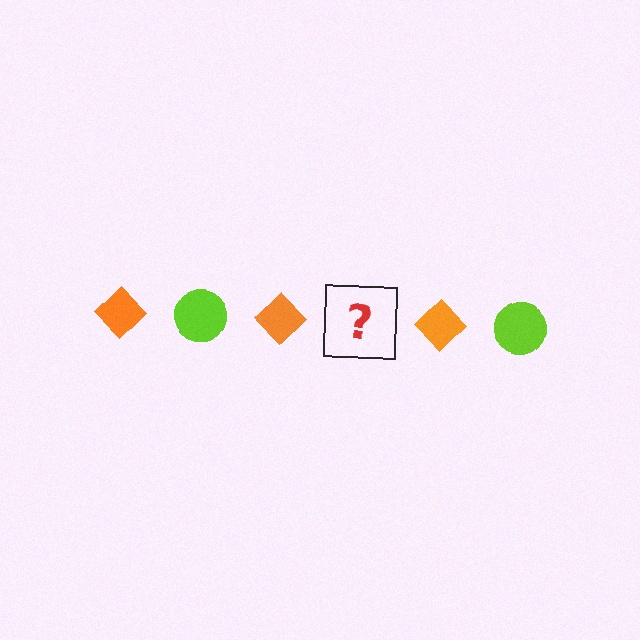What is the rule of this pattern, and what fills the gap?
The rule is that the pattern alternates between orange diamond and lime circle. The gap should be filled with a lime circle.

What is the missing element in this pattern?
The missing element is a lime circle.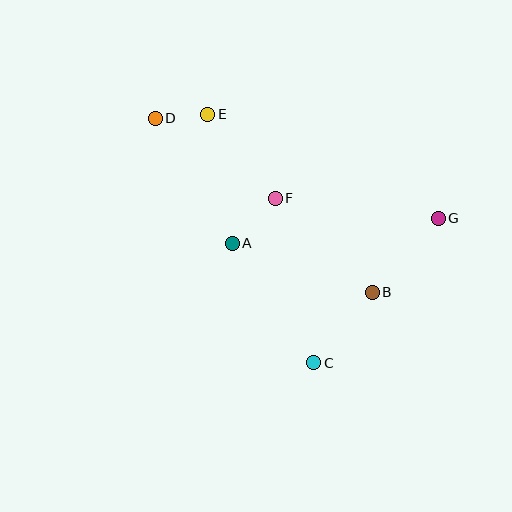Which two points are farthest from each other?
Points D and G are farthest from each other.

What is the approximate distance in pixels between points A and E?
The distance between A and E is approximately 132 pixels.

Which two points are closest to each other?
Points D and E are closest to each other.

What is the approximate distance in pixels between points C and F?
The distance between C and F is approximately 169 pixels.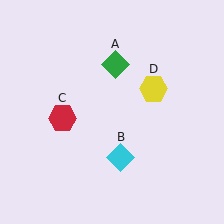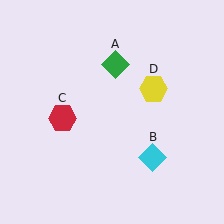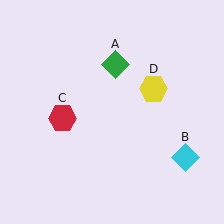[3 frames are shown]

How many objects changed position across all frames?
1 object changed position: cyan diamond (object B).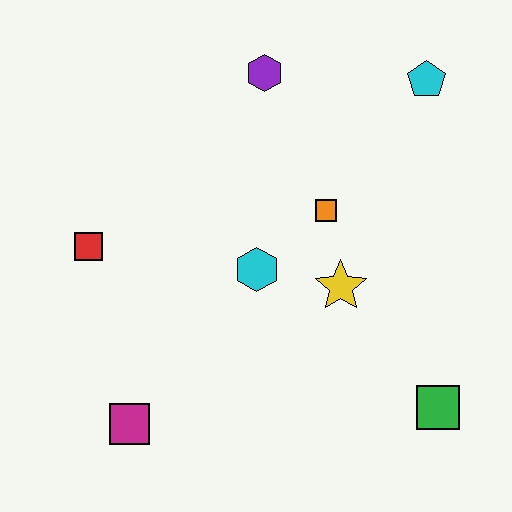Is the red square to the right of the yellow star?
No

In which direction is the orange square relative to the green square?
The orange square is above the green square.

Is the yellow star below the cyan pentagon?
Yes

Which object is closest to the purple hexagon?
The orange square is closest to the purple hexagon.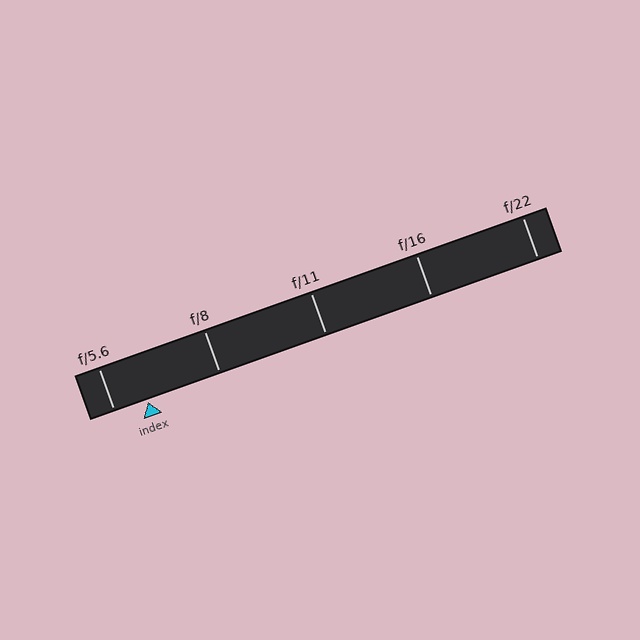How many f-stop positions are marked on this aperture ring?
There are 5 f-stop positions marked.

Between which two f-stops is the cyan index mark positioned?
The index mark is between f/5.6 and f/8.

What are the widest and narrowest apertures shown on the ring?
The widest aperture shown is f/5.6 and the narrowest is f/22.